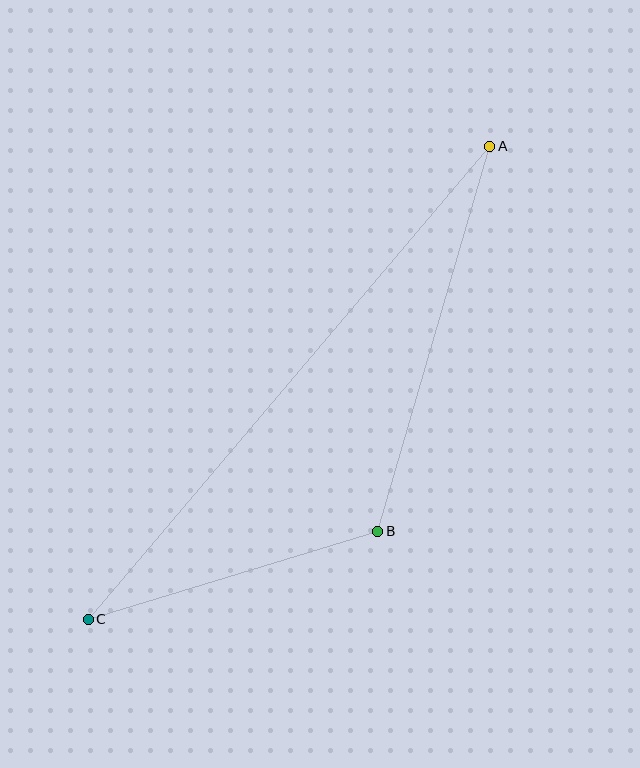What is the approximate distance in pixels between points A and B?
The distance between A and B is approximately 401 pixels.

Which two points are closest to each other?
Points B and C are closest to each other.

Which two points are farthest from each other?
Points A and C are farthest from each other.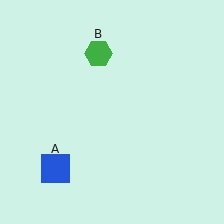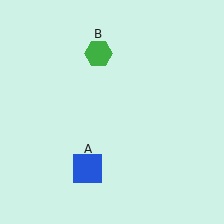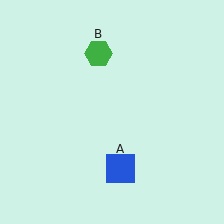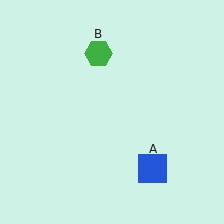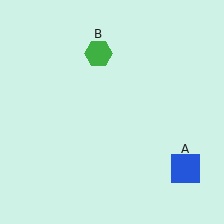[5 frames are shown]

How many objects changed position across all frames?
1 object changed position: blue square (object A).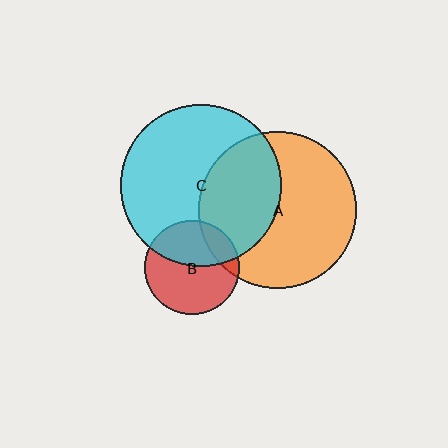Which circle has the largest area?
Circle C (cyan).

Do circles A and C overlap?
Yes.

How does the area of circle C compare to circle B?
Approximately 2.9 times.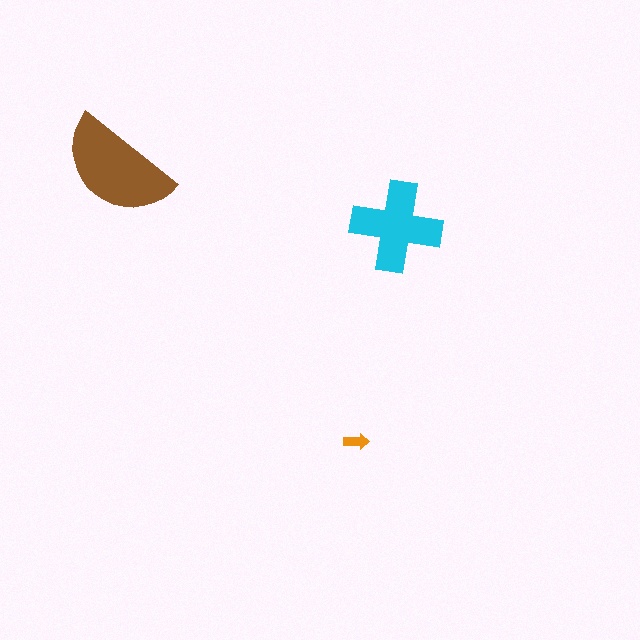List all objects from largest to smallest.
The brown semicircle, the cyan cross, the orange arrow.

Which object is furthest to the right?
The cyan cross is rightmost.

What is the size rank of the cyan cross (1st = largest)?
2nd.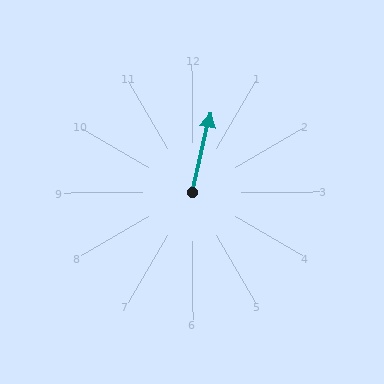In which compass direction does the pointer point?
North.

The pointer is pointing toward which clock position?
Roughly 12 o'clock.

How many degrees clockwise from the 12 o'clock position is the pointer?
Approximately 13 degrees.